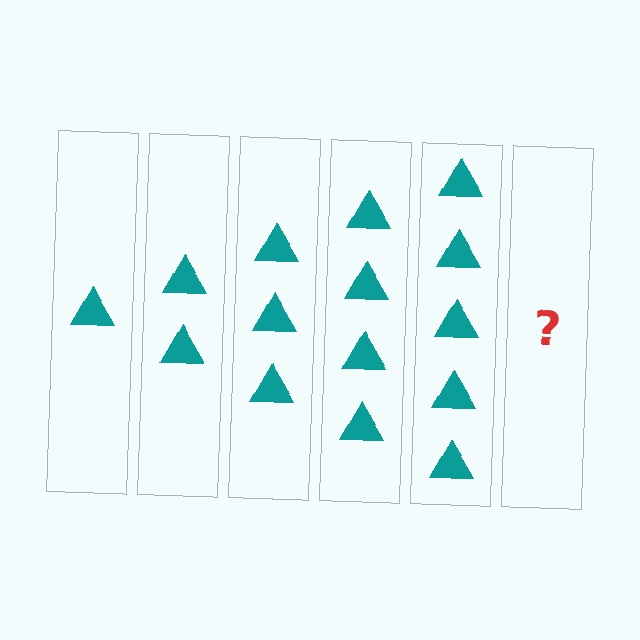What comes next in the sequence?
The next element should be 6 triangles.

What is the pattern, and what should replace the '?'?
The pattern is that each step adds one more triangle. The '?' should be 6 triangles.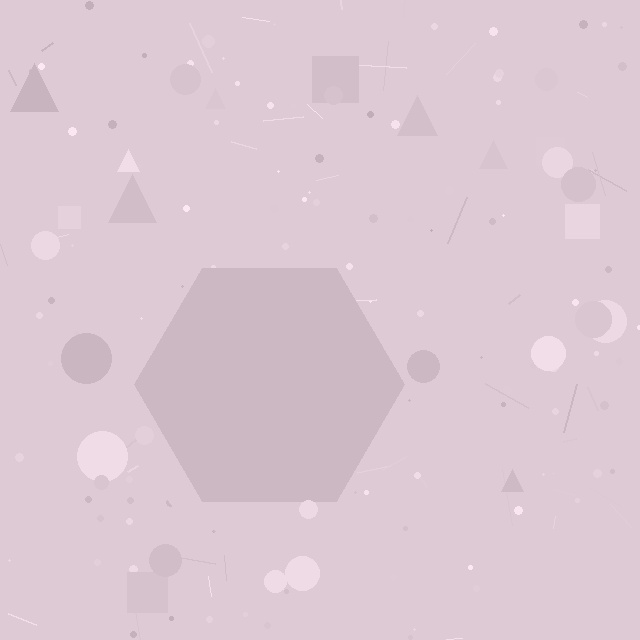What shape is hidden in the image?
A hexagon is hidden in the image.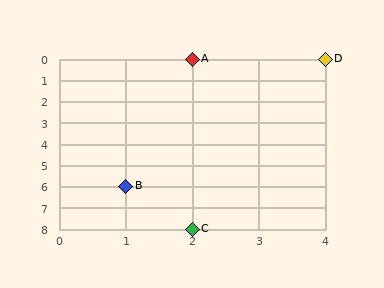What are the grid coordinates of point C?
Point C is at grid coordinates (2, 8).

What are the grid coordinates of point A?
Point A is at grid coordinates (2, 0).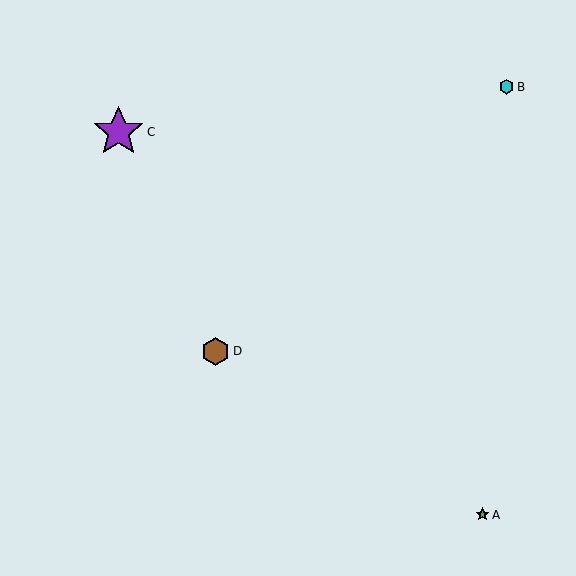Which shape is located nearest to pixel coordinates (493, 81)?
The cyan hexagon (labeled B) at (507, 87) is nearest to that location.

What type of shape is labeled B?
Shape B is a cyan hexagon.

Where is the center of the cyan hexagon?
The center of the cyan hexagon is at (507, 87).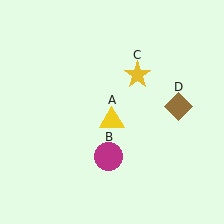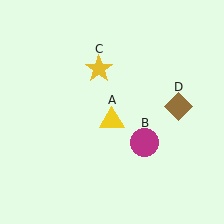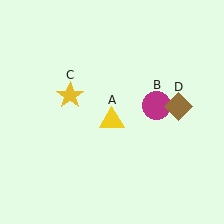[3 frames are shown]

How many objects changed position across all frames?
2 objects changed position: magenta circle (object B), yellow star (object C).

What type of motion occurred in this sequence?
The magenta circle (object B), yellow star (object C) rotated counterclockwise around the center of the scene.